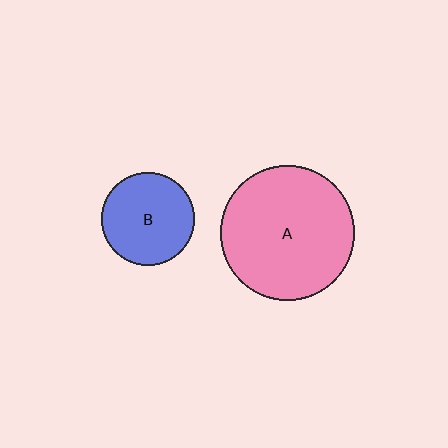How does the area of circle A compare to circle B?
Approximately 2.1 times.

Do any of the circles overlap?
No, none of the circles overlap.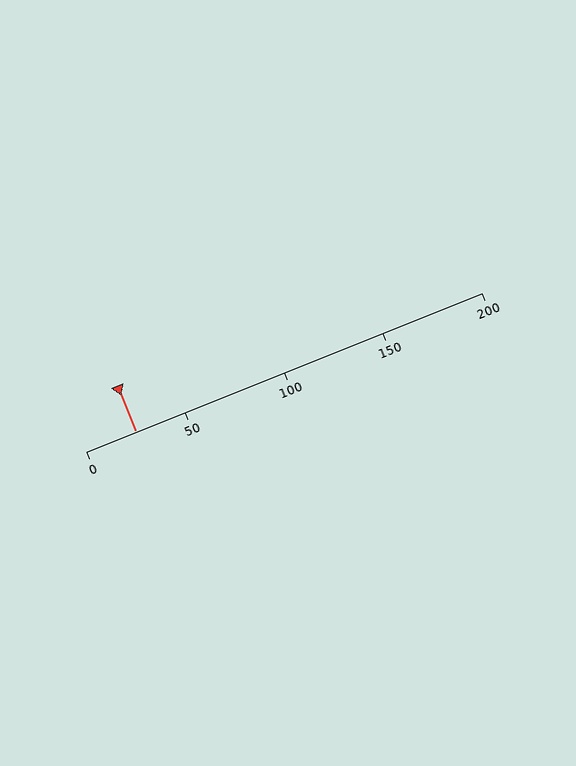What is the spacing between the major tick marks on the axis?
The major ticks are spaced 50 apart.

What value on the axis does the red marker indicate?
The marker indicates approximately 25.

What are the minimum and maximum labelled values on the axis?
The axis runs from 0 to 200.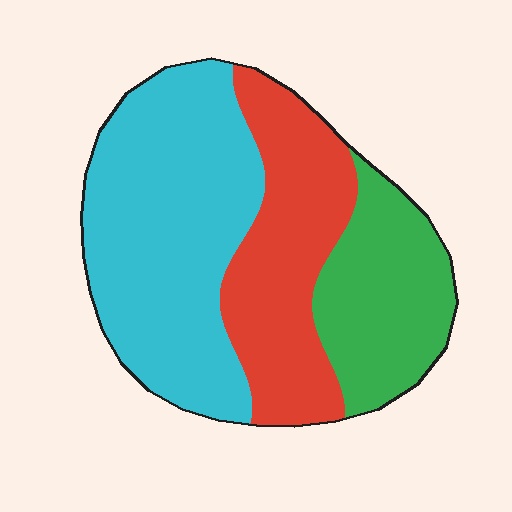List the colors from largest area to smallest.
From largest to smallest: cyan, red, green.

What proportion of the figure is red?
Red takes up between a sixth and a third of the figure.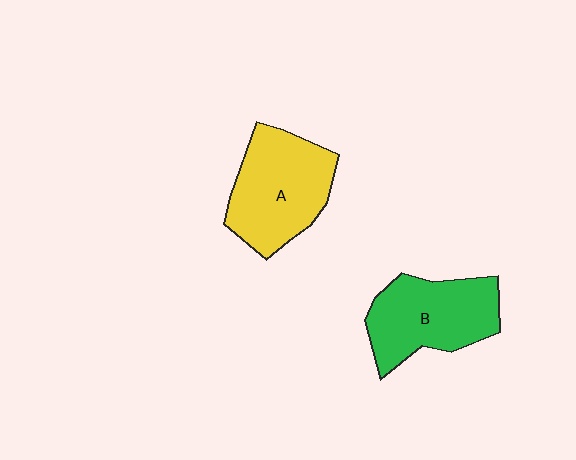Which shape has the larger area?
Shape A (yellow).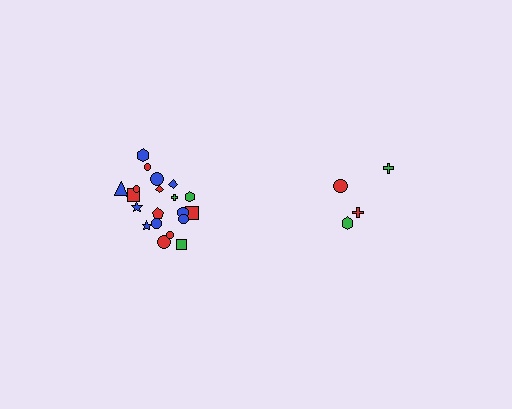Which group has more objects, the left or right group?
The left group.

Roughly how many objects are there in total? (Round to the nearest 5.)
Roughly 25 objects in total.